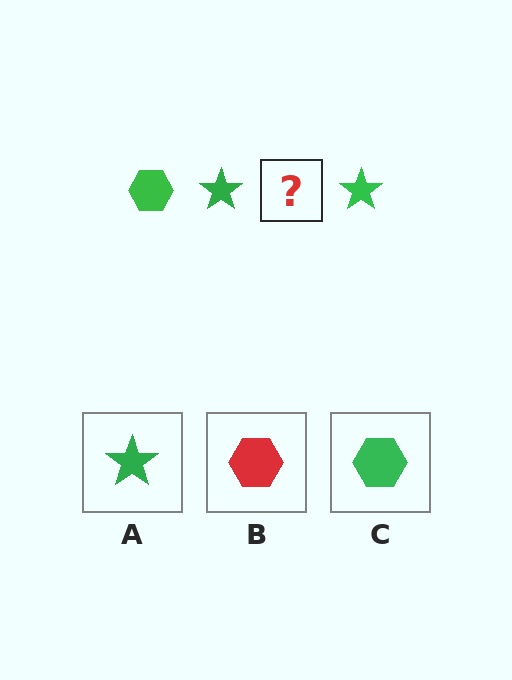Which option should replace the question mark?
Option C.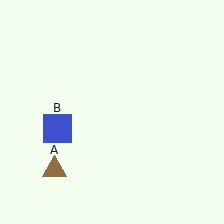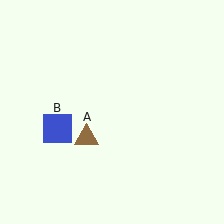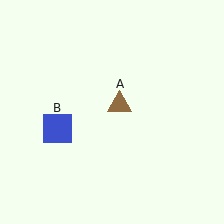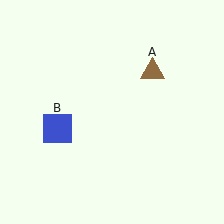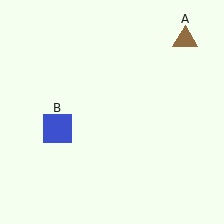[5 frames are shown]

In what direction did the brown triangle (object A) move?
The brown triangle (object A) moved up and to the right.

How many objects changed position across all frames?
1 object changed position: brown triangle (object A).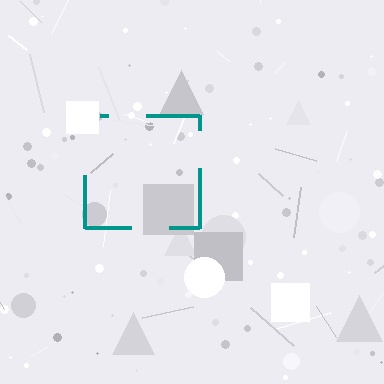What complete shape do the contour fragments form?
The contour fragments form a square.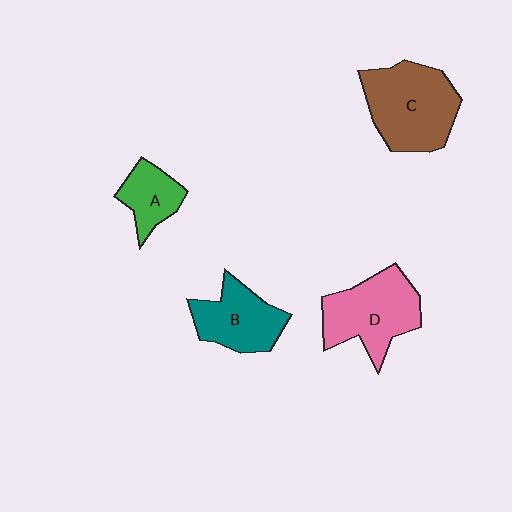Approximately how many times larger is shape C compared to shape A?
Approximately 2.1 times.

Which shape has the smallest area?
Shape A (green).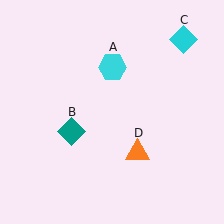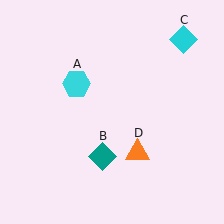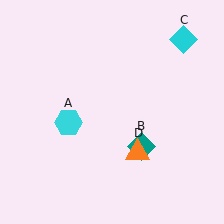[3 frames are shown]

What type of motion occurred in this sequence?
The cyan hexagon (object A), teal diamond (object B) rotated counterclockwise around the center of the scene.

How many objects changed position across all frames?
2 objects changed position: cyan hexagon (object A), teal diamond (object B).